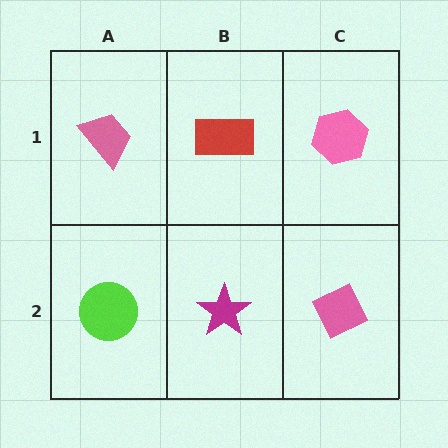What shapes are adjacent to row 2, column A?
A pink trapezoid (row 1, column A), a magenta star (row 2, column B).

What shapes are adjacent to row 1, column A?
A lime circle (row 2, column A), a red rectangle (row 1, column B).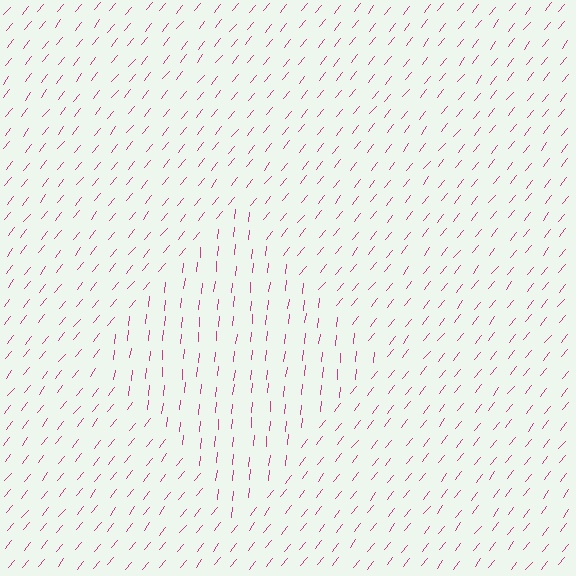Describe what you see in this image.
The image is filled with small magenta line segments. A diamond region in the image has lines oriented differently from the surrounding lines, creating a visible texture boundary.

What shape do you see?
I see a diamond.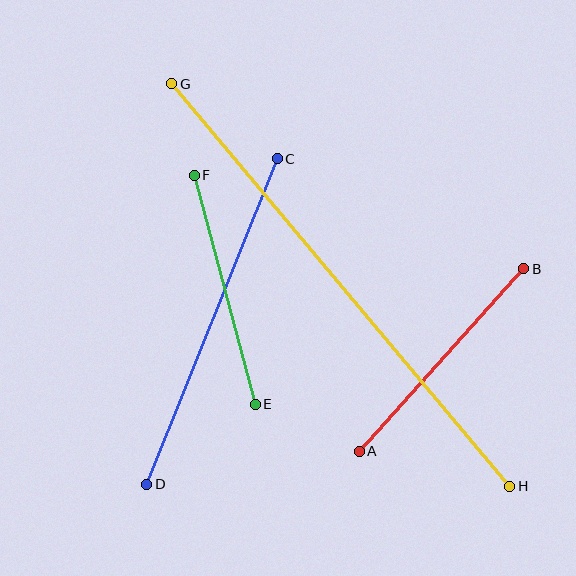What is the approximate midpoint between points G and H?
The midpoint is at approximately (341, 285) pixels.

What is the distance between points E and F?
The distance is approximately 237 pixels.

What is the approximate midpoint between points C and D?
The midpoint is at approximately (212, 321) pixels.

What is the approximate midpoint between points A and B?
The midpoint is at approximately (442, 360) pixels.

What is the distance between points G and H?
The distance is approximately 525 pixels.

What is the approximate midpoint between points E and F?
The midpoint is at approximately (225, 290) pixels.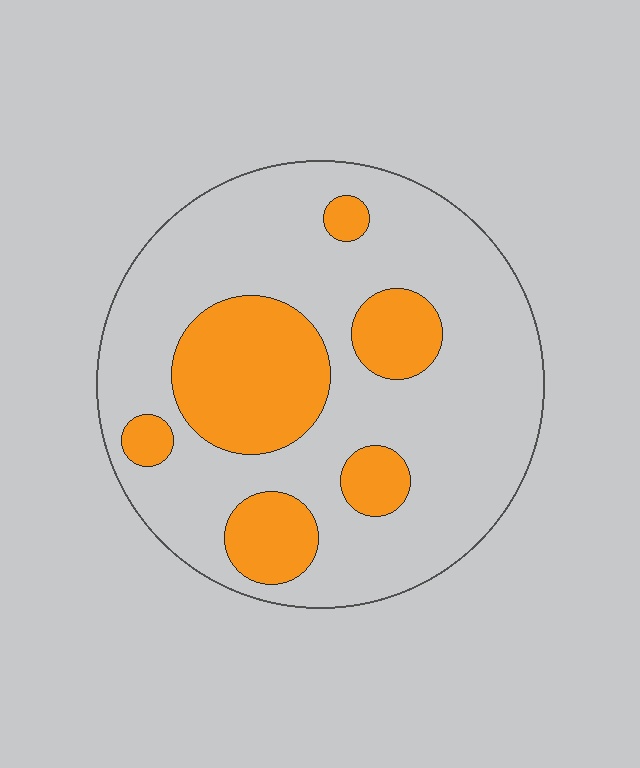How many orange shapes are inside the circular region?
6.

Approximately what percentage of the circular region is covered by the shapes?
Approximately 25%.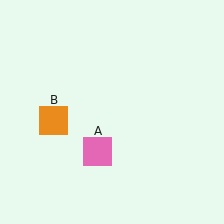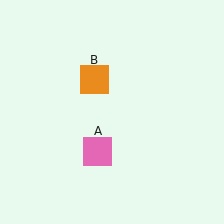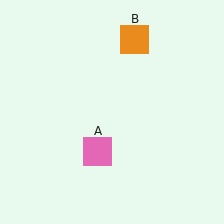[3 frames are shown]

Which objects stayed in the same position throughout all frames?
Pink square (object A) remained stationary.